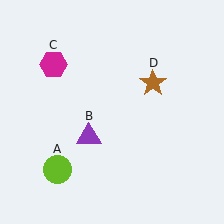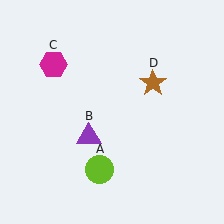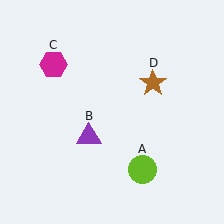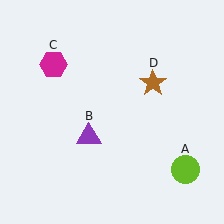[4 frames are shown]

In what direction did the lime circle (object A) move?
The lime circle (object A) moved right.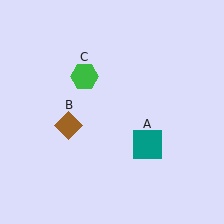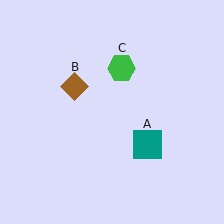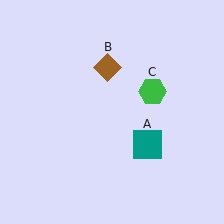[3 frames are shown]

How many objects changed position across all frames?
2 objects changed position: brown diamond (object B), green hexagon (object C).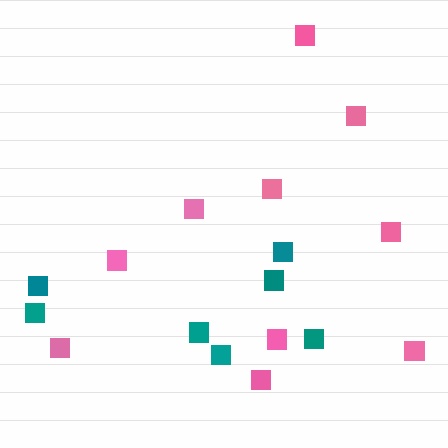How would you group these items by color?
There are 2 groups: one group of teal squares (7) and one group of pink squares (10).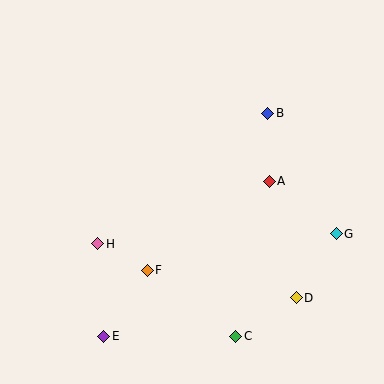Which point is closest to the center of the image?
Point A at (269, 181) is closest to the center.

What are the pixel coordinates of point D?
Point D is at (296, 298).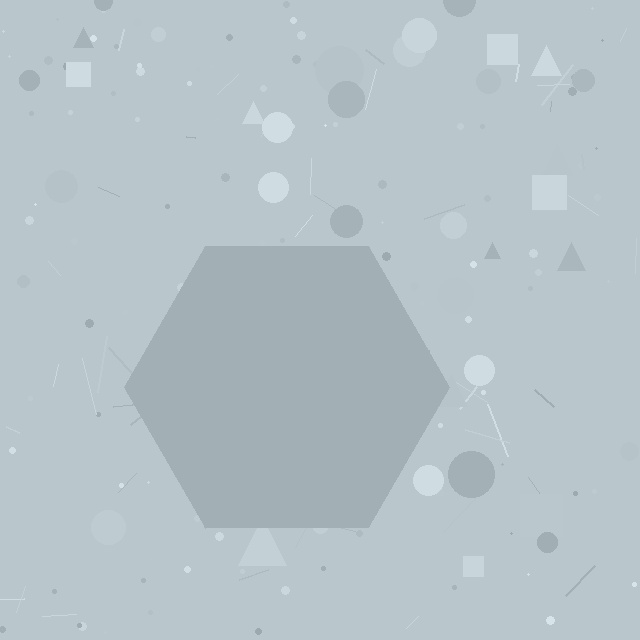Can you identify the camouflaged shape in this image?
The camouflaged shape is a hexagon.